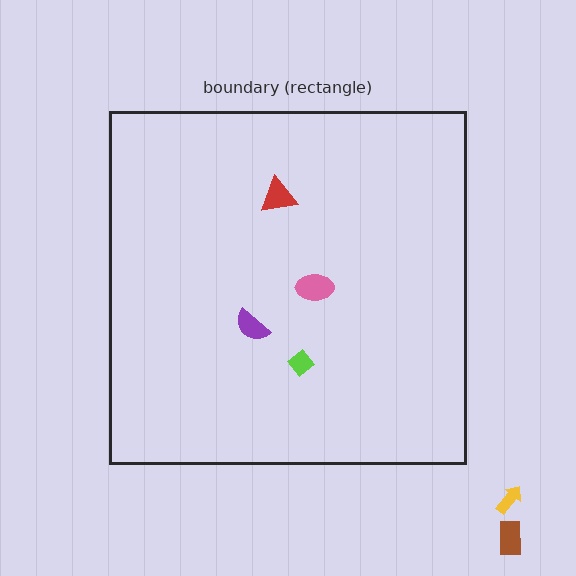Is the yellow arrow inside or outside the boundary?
Outside.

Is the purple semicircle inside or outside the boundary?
Inside.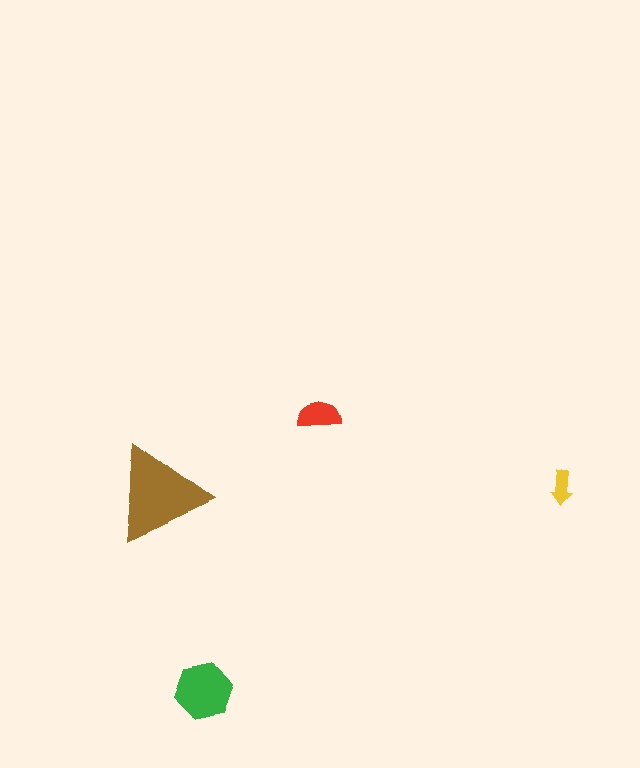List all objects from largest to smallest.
The brown triangle, the green hexagon, the red semicircle, the yellow arrow.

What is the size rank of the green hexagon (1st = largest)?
2nd.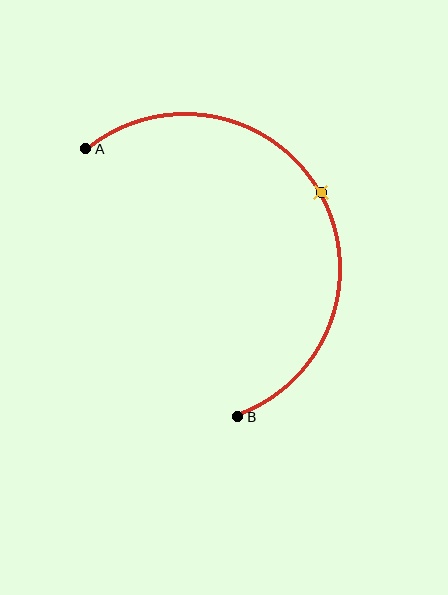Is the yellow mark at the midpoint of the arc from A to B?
Yes. The yellow mark lies on the arc at equal arc-length from both A and B — it is the arc midpoint.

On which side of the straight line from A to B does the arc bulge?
The arc bulges to the right of the straight line connecting A and B.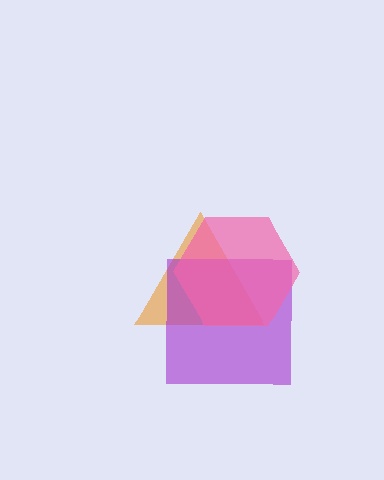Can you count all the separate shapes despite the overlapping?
Yes, there are 3 separate shapes.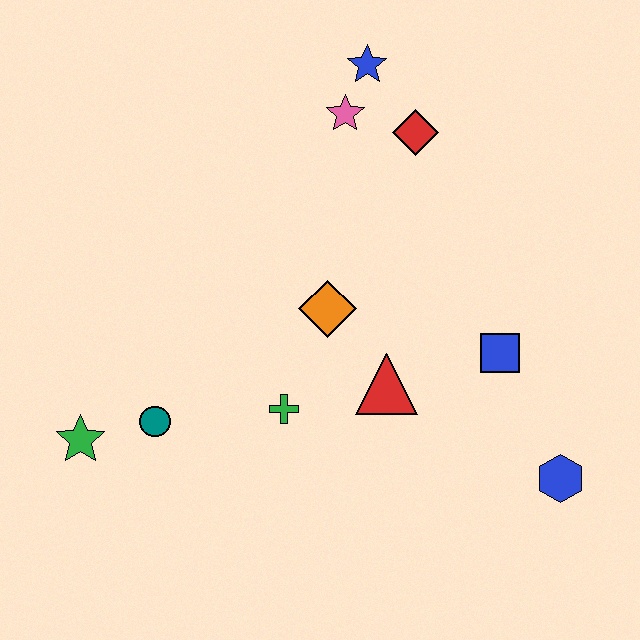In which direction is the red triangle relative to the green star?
The red triangle is to the right of the green star.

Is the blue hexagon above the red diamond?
No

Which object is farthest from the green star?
The blue hexagon is farthest from the green star.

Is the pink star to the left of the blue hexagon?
Yes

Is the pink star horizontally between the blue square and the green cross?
Yes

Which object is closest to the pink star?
The blue star is closest to the pink star.